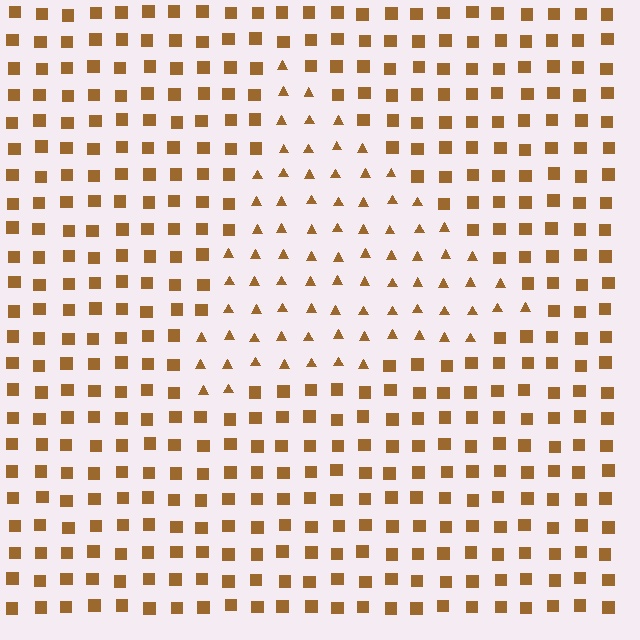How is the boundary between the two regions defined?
The boundary is defined by a change in element shape: triangles inside vs. squares outside. All elements share the same color and spacing.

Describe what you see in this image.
The image is filled with small brown elements arranged in a uniform grid. A triangle-shaped region contains triangles, while the surrounding area contains squares. The boundary is defined purely by the change in element shape.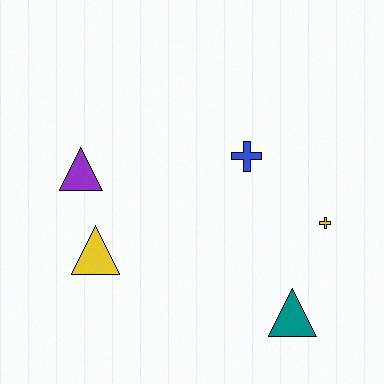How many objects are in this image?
There are 5 objects.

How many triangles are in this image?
There are 3 triangles.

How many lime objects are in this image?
There are no lime objects.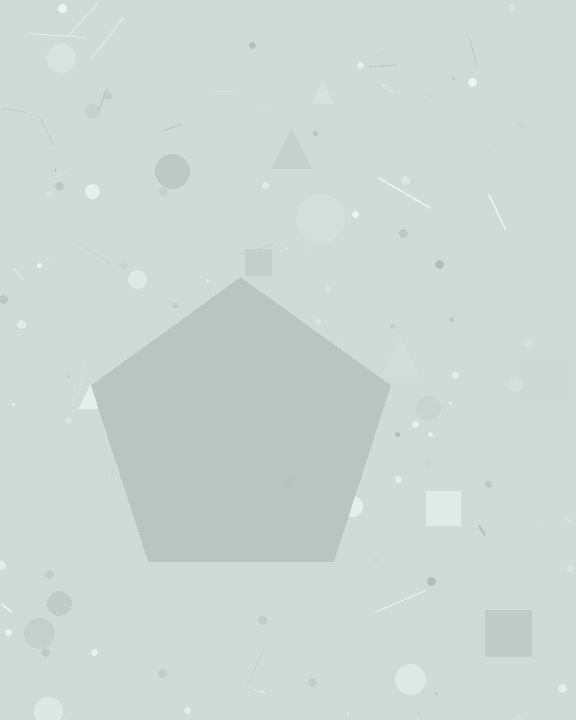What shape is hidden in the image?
A pentagon is hidden in the image.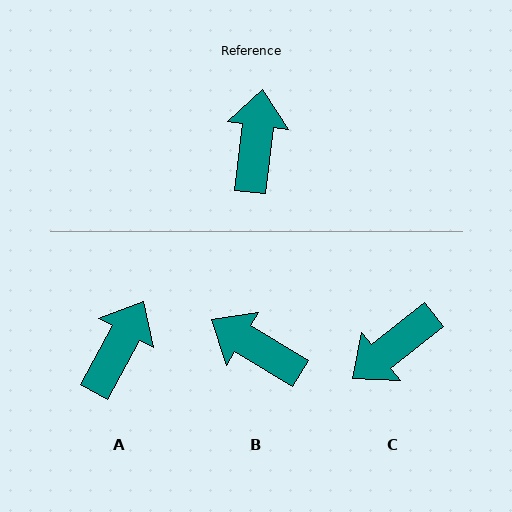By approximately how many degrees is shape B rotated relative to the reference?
Approximately 66 degrees counter-clockwise.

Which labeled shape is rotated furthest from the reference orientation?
C, about 135 degrees away.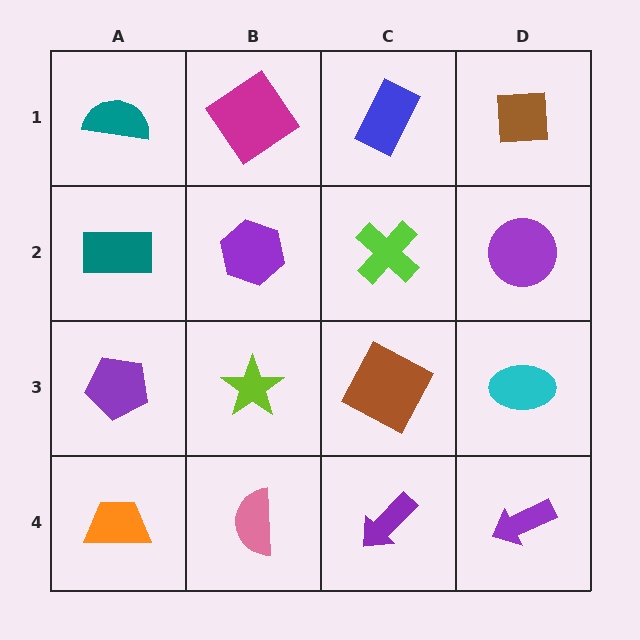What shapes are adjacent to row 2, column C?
A blue rectangle (row 1, column C), a brown square (row 3, column C), a purple hexagon (row 2, column B), a purple circle (row 2, column D).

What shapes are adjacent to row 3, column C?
A lime cross (row 2, column C), a purple arrow (row 4, column C), a lime star (row 3, column B), a cyan ellipse (row 3, column D).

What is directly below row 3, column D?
A purple arrow.